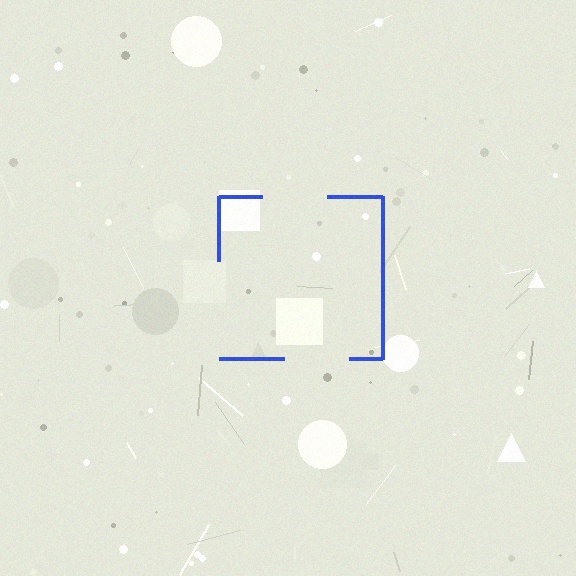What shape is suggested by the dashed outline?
The dashed outline suggests a square.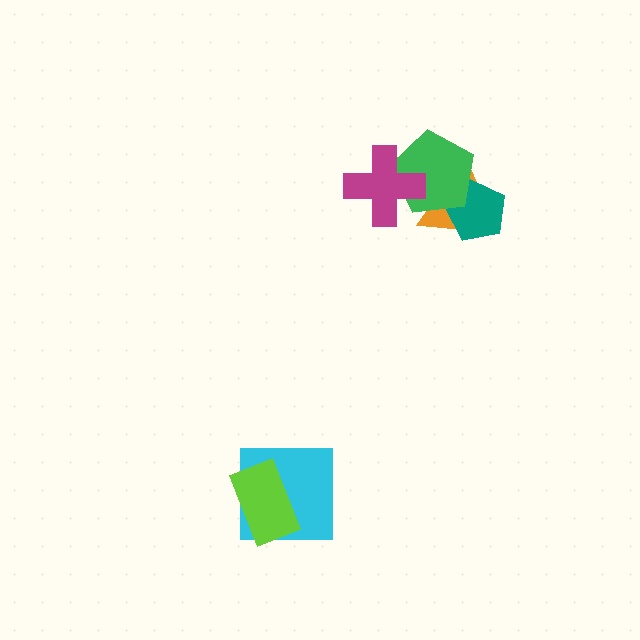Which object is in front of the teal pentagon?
The green pentagon is in front of the teal pentagon.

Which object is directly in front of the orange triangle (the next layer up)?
The teal pentagon is directly in front of the orange triangle.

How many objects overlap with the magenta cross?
2 objects overlap with the magenta cross.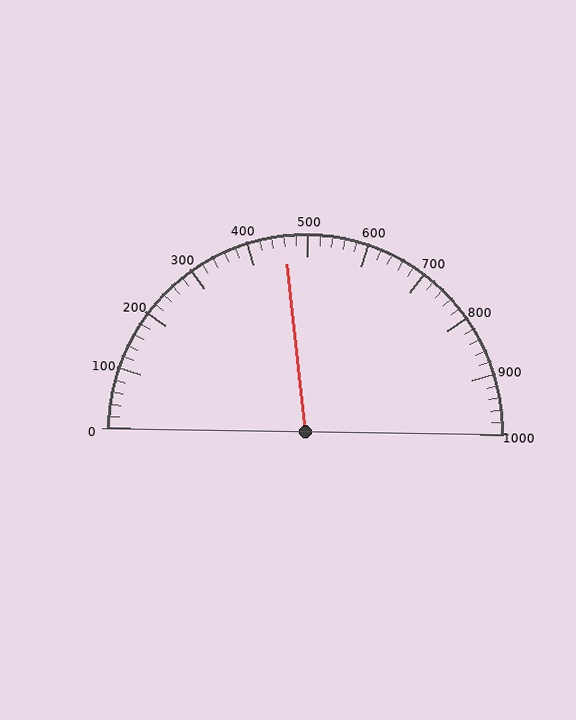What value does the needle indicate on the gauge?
The needle indicates approximately 460.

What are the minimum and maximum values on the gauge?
The gauge ranges from 0 to 1000.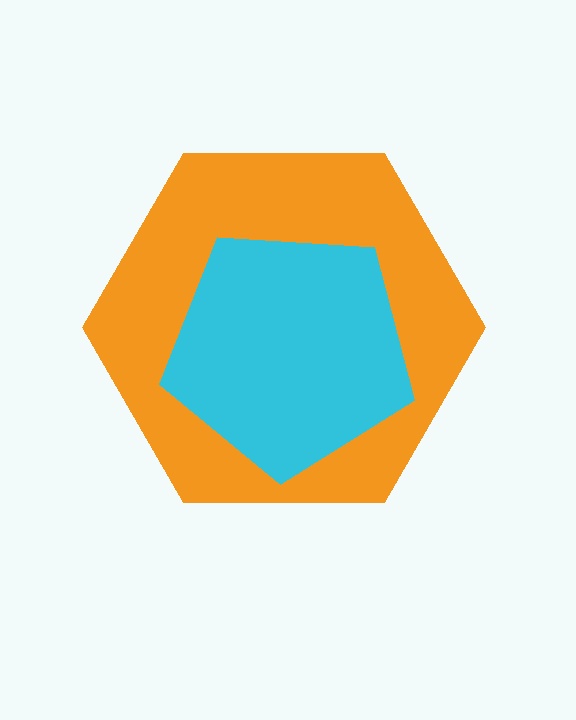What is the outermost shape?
The orange hexagon.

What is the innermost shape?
The cyan pentagon.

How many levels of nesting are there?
2.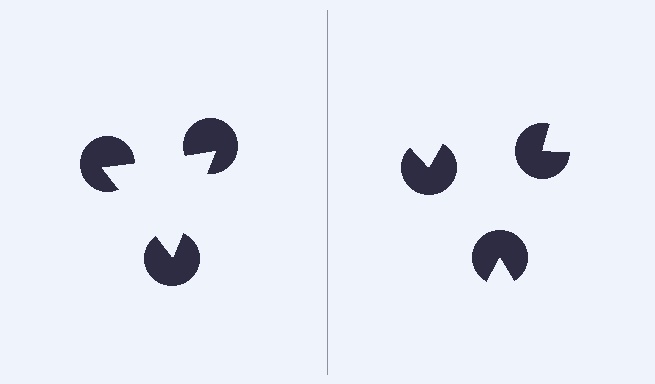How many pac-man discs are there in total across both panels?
6 — 3 on each side.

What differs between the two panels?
The pac-man discs are positioned identically on both sides; only the wedge orientations differ. On the left they align to a triangle; on the right they are misaligned.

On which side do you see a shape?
An illusory triangle appears on the left side. On the right side the wedge cuts are rotated, so no coherent shape forms.